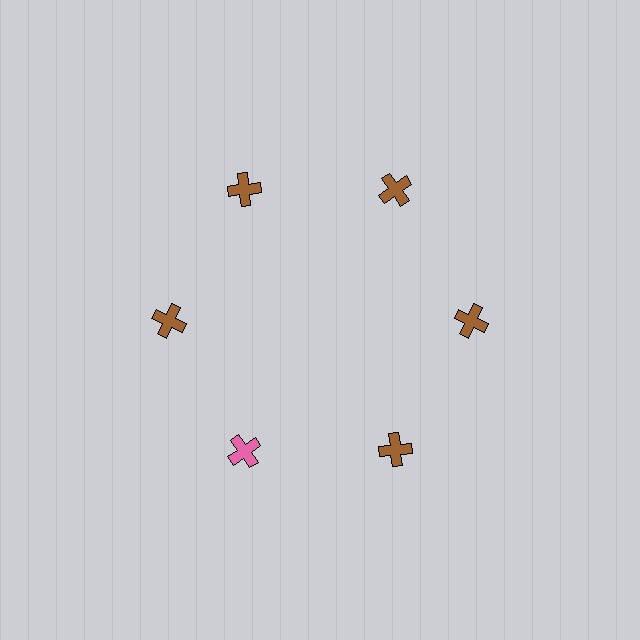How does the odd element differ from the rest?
It has a different color: pink instead of brown.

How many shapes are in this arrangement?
There are 6 shapes arranged in a ring pattern.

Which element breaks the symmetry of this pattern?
The pink cross at roughly the 7 o'clock position breaks the symmetry. All other shapes are brown crosses.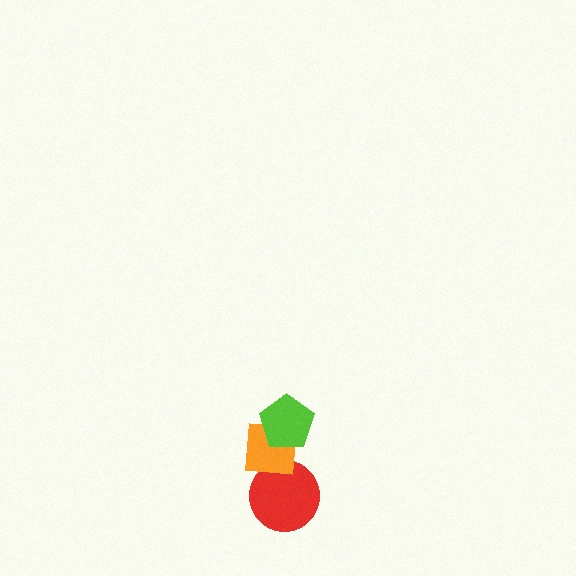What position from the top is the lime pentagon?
The lime pentagon is 1st from the top.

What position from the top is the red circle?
The red circle is 3rd from the top.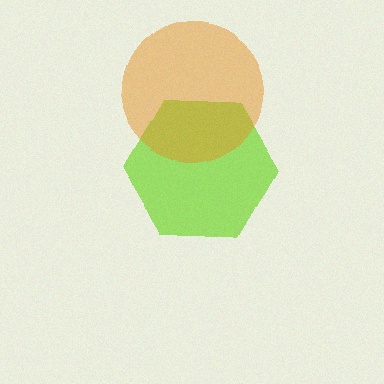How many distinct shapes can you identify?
There are 2 distinct shapes: a lime hexagon, an orange circle.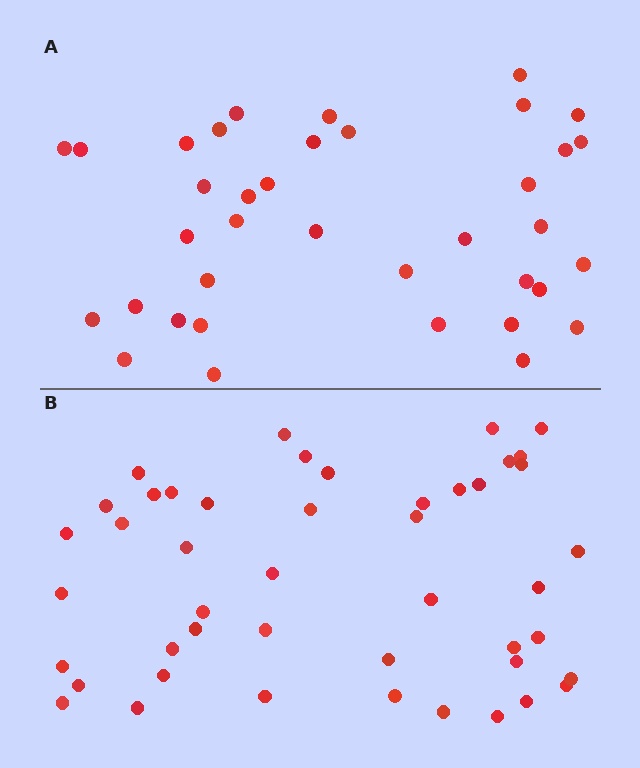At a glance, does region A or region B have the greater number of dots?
Region B (the bottom region) has more dots.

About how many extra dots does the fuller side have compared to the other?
Region B has roughly 8 or so more dots than region A.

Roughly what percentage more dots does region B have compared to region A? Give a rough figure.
About 25% more.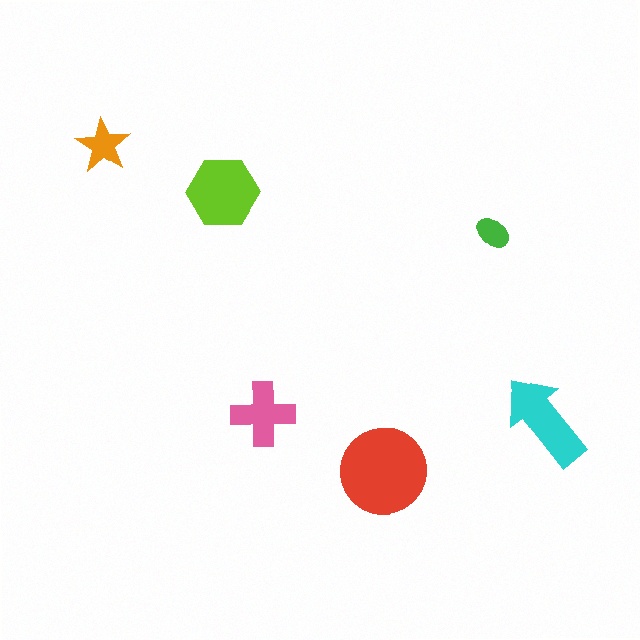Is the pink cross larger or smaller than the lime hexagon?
Smaller.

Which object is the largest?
The red circle.